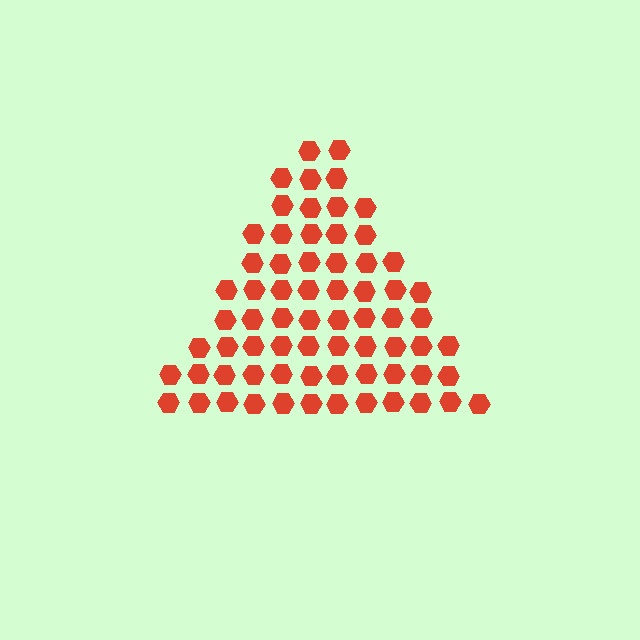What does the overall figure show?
The overall figure shows a triangle.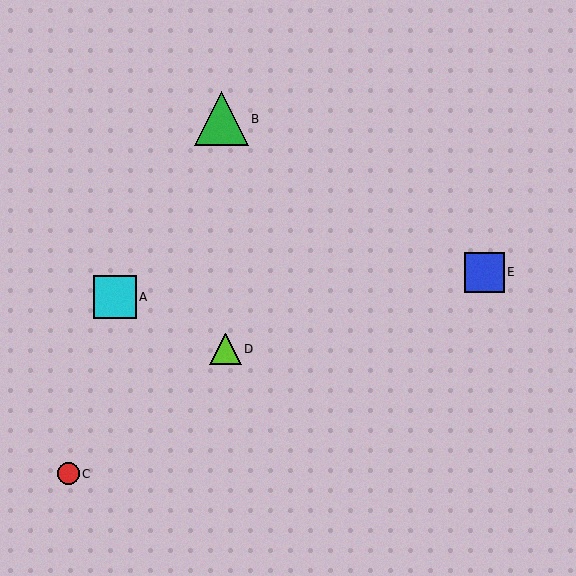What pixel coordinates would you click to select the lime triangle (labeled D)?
Click at (226, 349) to select the lime triangle D.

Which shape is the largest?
The green triangle (labeled B) is the largest.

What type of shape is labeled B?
Shape B is a green triangle.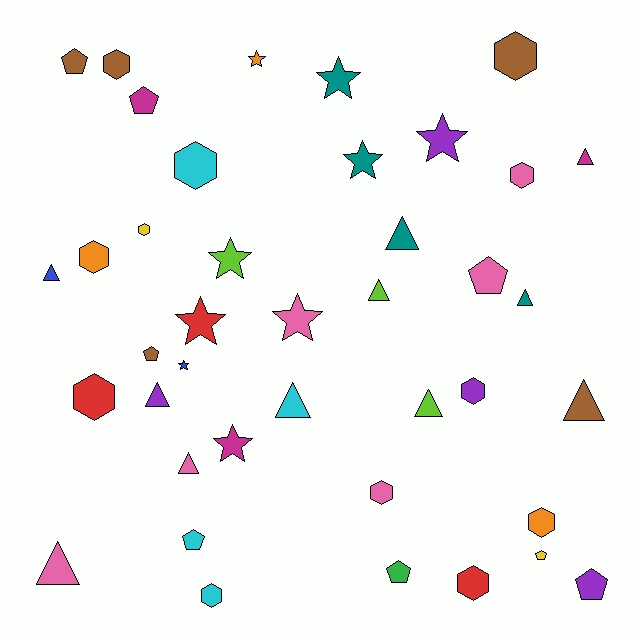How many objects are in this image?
There are 40 objects.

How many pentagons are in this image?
There are 8 pentagons.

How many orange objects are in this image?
There are 3 orange objects.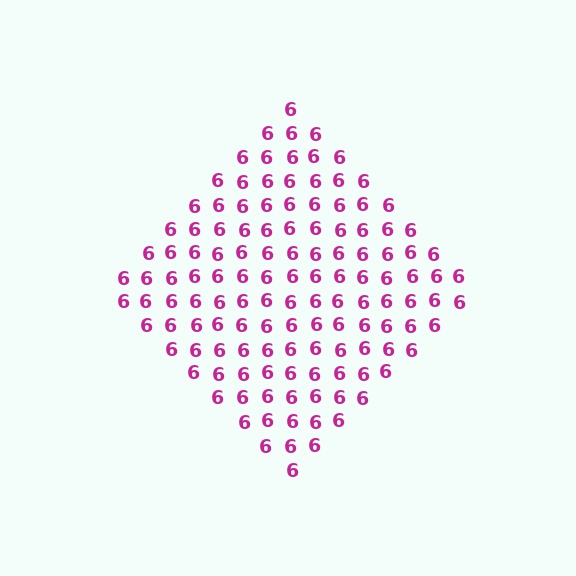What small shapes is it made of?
It is made of small digit 6's.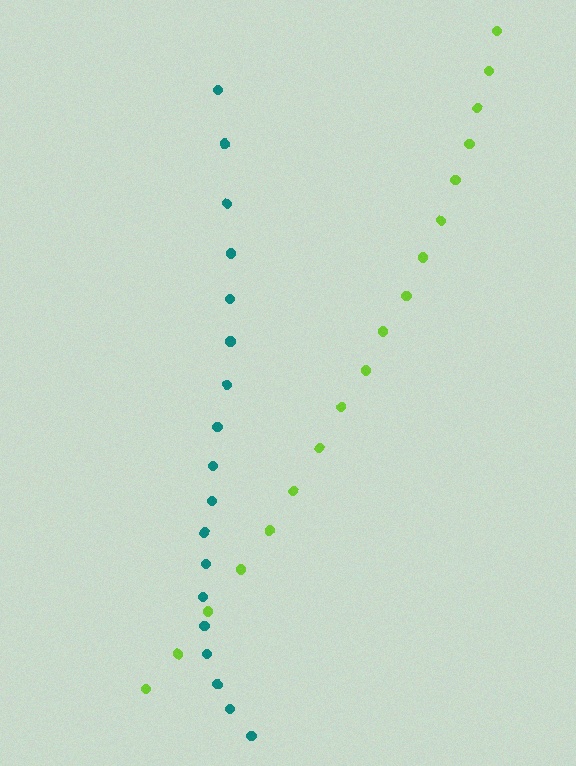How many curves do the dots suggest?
There are 2 distinct paths.